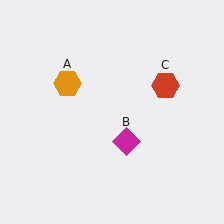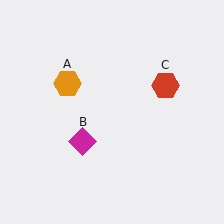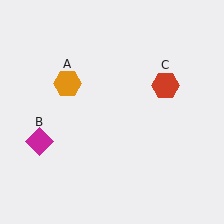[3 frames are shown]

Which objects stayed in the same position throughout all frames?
Orange hexagon (object A) and red hexagon (object C) remained stationary.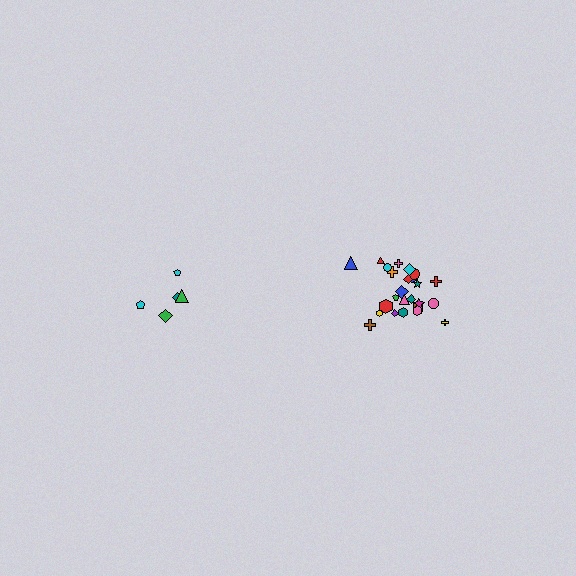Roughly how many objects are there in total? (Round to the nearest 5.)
Roughly 30 objects in total.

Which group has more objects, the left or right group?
The right group.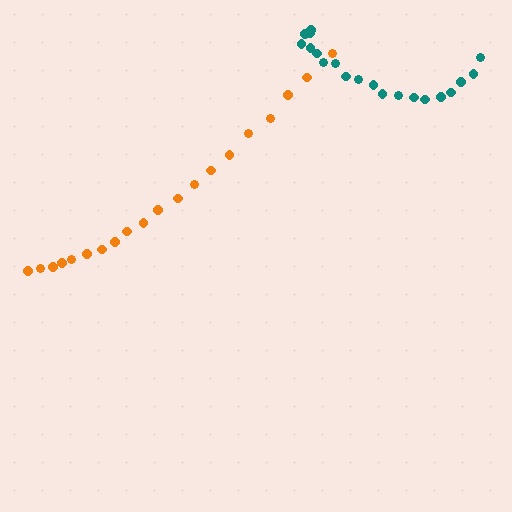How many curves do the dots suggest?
There are 2 distinct paths.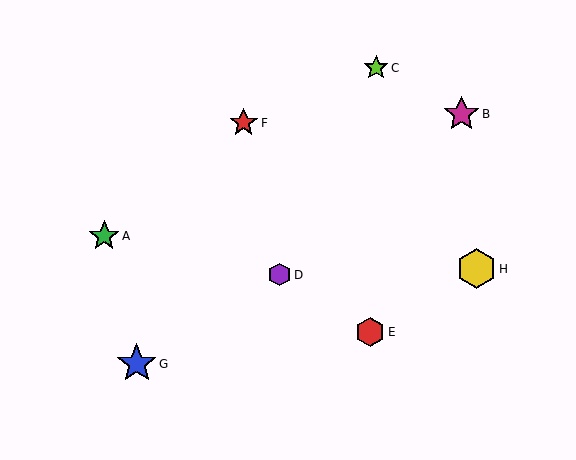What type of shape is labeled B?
Shape B is a magenta star.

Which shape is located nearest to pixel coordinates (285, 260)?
The purple hexagon (labeled D) at (279, 275) is nearest to that location.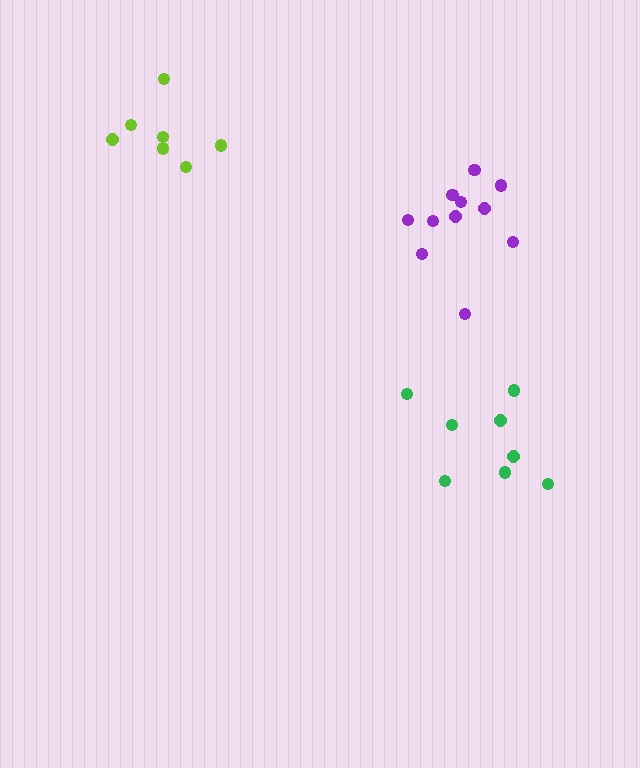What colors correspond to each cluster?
The clusters are colored: purple, green, lime.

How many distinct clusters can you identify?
There are 3 distinct clusters.